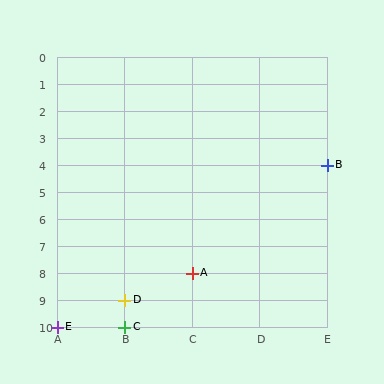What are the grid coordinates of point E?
Point E is at grid coordinates (A, 10).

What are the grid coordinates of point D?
Point D is at grid coordinates (B, 9).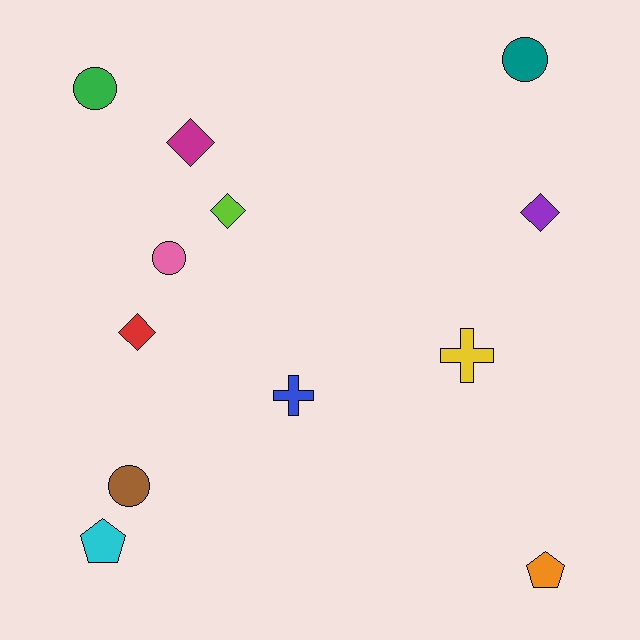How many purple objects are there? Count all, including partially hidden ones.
There is 1 purple object.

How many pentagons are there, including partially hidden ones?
There are 2 pentagons.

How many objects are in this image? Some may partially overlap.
There are 12 objects.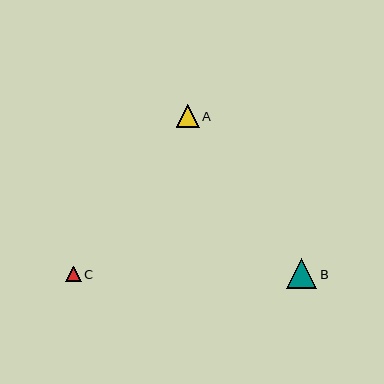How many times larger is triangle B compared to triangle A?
Triangle B is approximately 1.3 times the size of triangle A.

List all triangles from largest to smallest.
From largest to smallest: B, A, C.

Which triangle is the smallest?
Triangle C is the smallest with a size of approximately 16 pixels.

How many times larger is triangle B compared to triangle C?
Triangle B is approximately 1.9 times the size of triangle C.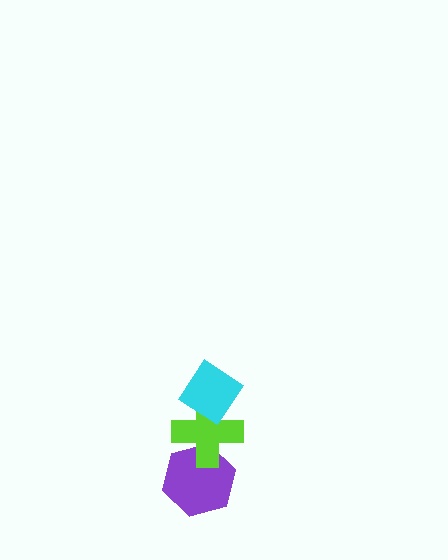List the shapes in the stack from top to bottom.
From top to bottom: the cyan diamond, the lime cross, the purple hexagon.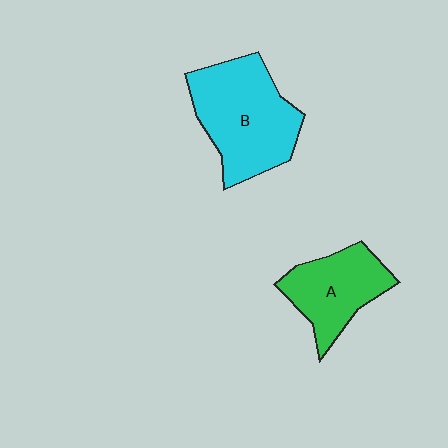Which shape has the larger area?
Shape B (cyan).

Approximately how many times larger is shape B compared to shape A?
Approximately 1.5 times.